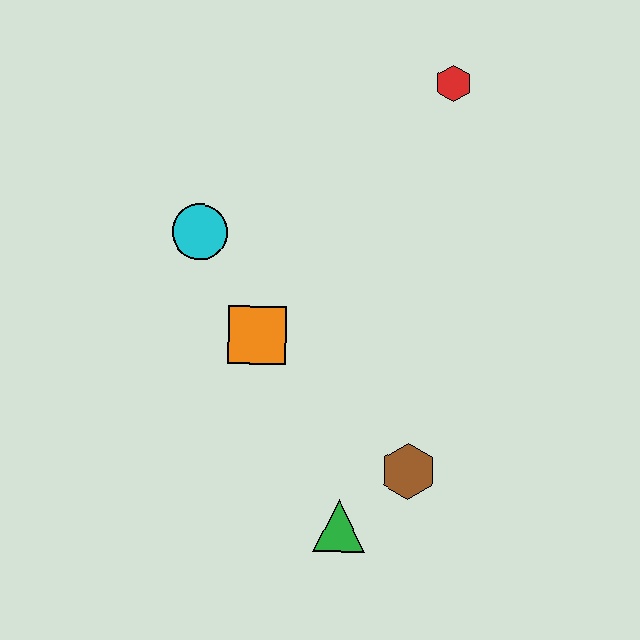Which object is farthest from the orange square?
The red hexagon is farthest from the orange square.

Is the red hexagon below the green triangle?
No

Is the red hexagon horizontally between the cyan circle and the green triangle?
No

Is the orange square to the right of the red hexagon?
No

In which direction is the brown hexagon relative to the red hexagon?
The brown hexagon is below the red hexagon.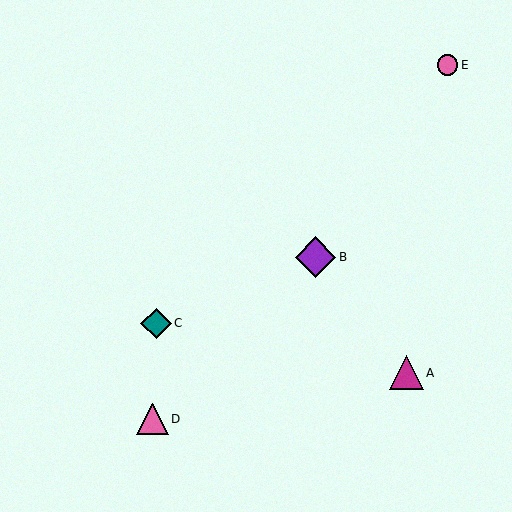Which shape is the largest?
The purple diamond (labeled B) is the largest.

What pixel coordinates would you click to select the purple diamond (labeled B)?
Click at (316, 257) to select the purple diamond B.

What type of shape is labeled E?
Shape E is a pink circle.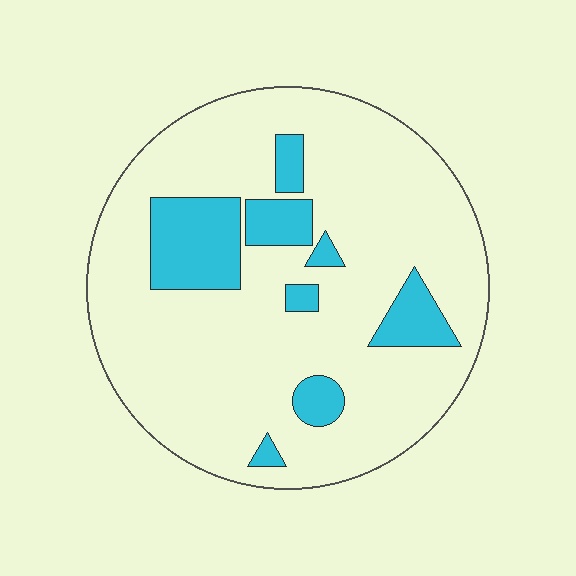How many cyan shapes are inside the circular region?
8.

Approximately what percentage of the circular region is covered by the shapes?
Approximately 15%.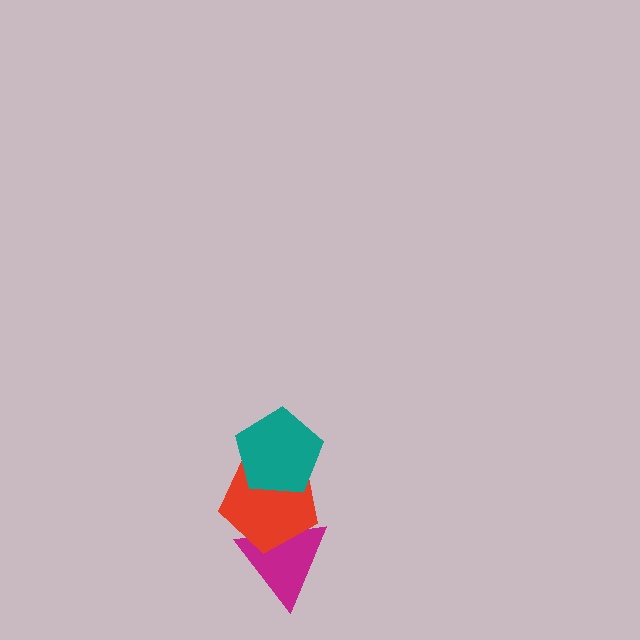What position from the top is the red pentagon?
The red pentagon is 2nd from the top.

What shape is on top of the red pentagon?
The teal pentagon is on top of the red pentagon.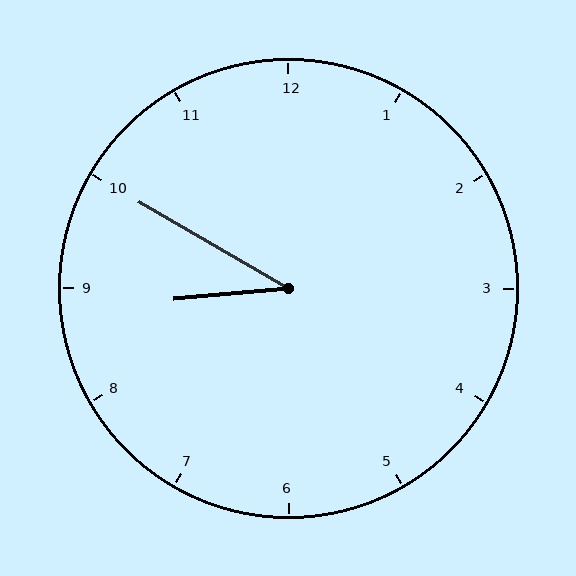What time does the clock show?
8:50.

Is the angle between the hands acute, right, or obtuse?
It is acute.